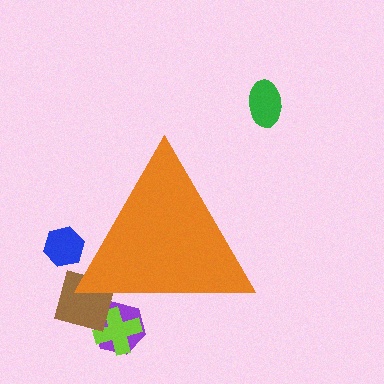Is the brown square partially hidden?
Yes, the brown square is partially hidden behind the orange triangle.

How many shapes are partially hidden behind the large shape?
4 shapes are partially hidden.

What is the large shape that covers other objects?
An orange triangle.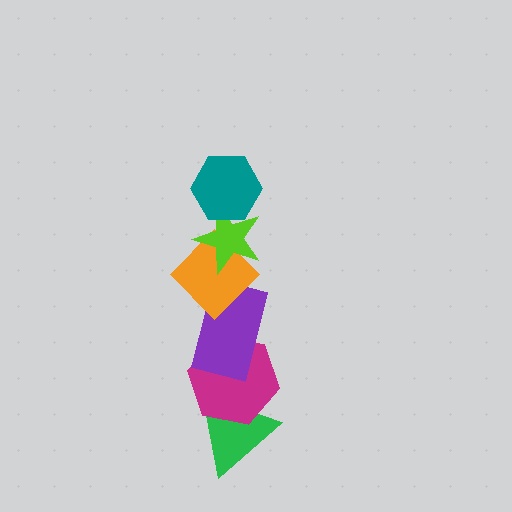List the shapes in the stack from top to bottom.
From top to bottom: the teal hexagon, the lime star, the orange diamond, the purple rectangle, the magenta hexagon, the green triangle.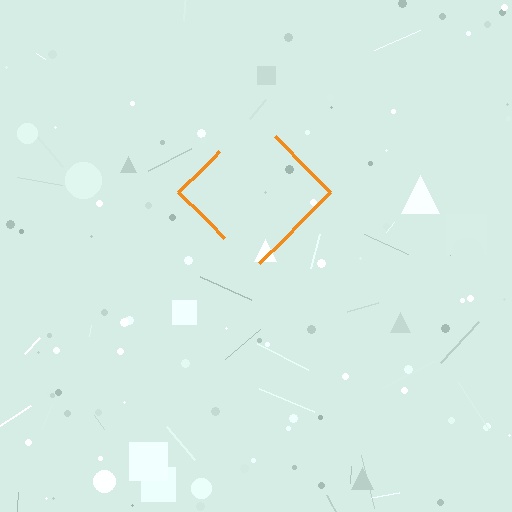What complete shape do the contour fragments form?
The contour fragments form a diamond.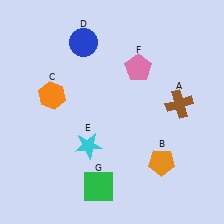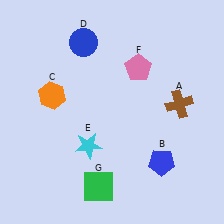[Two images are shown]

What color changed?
The pentagon (B) changed from orange in Image 1 to blue in Image 2.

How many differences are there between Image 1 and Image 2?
There is 1 difference between the two images.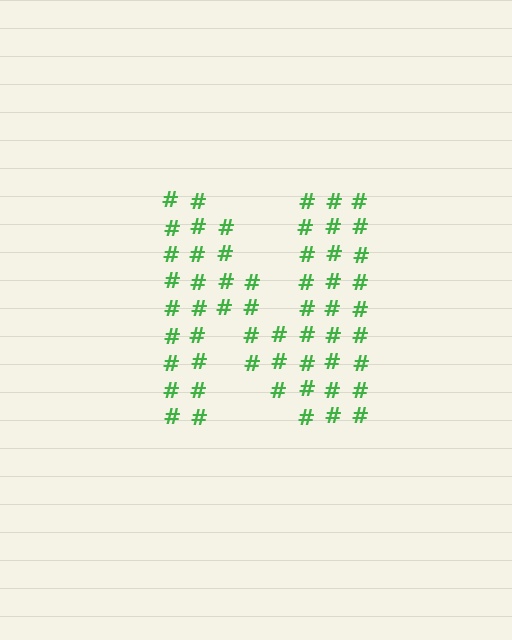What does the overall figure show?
The overall figure shows the letter N.